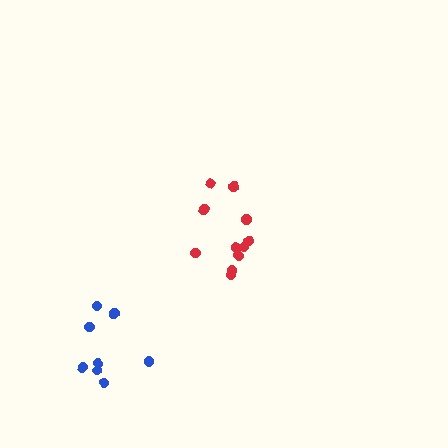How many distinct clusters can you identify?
There are 2 distinct clusters.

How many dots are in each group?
Group 1: 11 dots, Group 2: 8 dots (19 total).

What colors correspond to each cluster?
The clusters are colored: red, blue.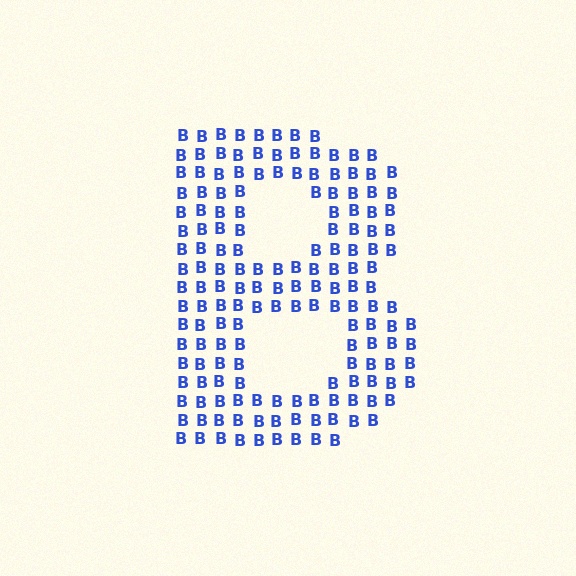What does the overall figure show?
The overall figure shows the letter B.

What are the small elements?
The small elements are letter B's.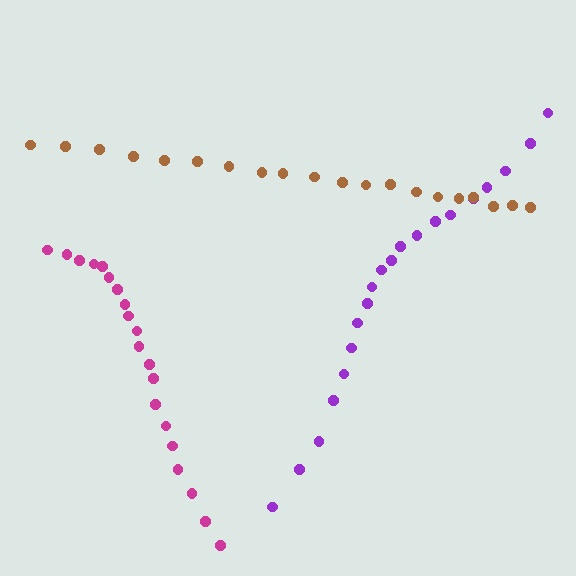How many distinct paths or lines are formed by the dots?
There are 3 distinct paths.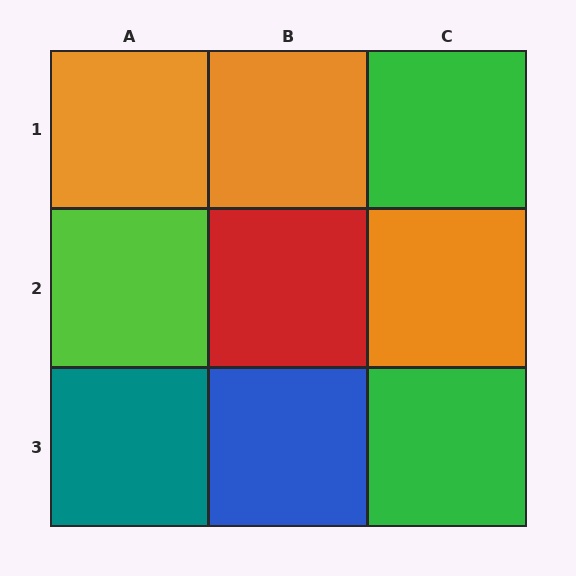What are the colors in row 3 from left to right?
Teal, blue, green.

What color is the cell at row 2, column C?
Orange.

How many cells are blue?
1 cell is blue.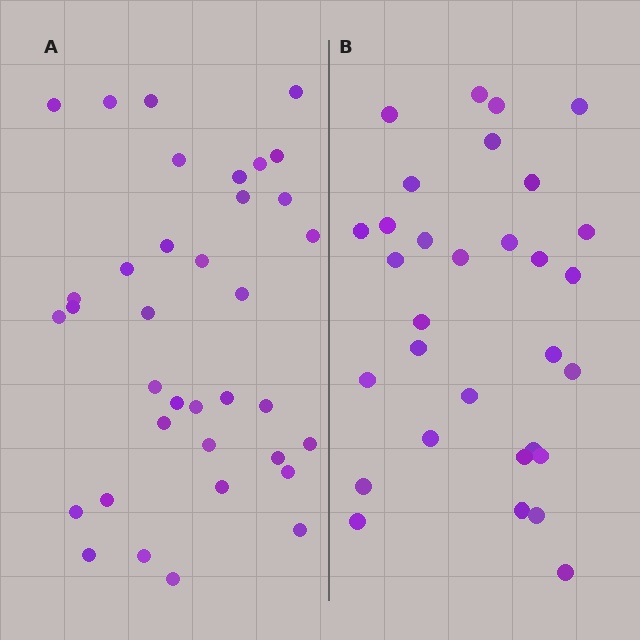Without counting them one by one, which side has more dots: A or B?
Region A (the left region) has more dots.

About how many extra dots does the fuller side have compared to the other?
Region A has about 5 more dots than region B.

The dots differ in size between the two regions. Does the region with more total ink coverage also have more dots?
No. Region B has more total ink coverage because its dots are larger, but region A actually contains more individual dots. Total area can be misleading — the number of items is what matters here.